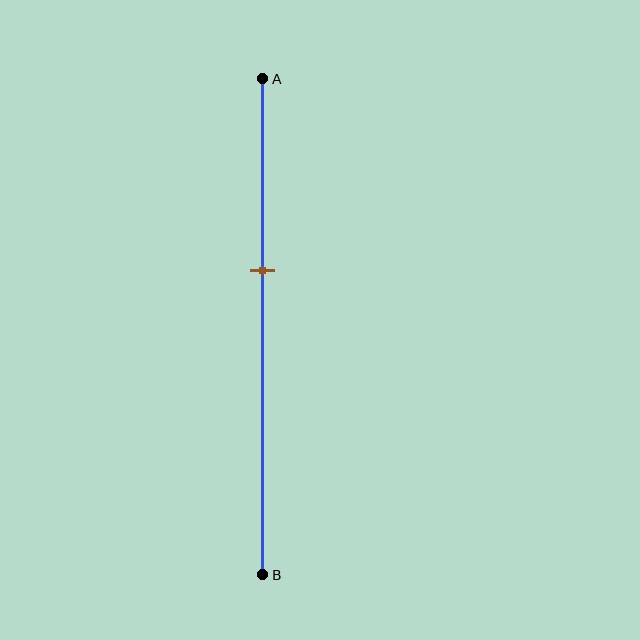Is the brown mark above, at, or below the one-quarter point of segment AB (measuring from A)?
The brown mark is below the one-quarter point of segment AB.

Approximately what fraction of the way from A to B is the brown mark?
The brown mark is approximately 40% of the way from A to B.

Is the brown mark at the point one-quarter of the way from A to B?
No, the mark is at about 40% from A, not at the 25% one-quarter point.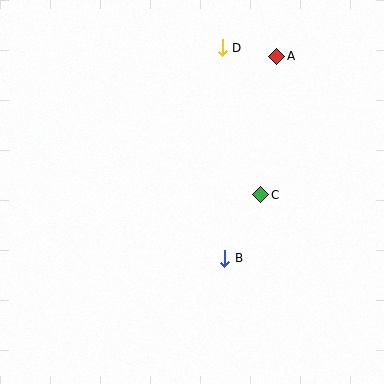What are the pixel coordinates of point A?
Point A is at (277, 56).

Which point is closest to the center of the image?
Point C at (261, 195) is closest to the center.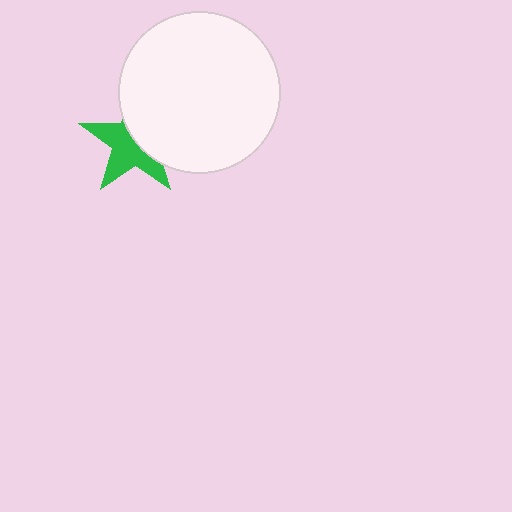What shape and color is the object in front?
The object in front is a white circle.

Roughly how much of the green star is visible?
About half of it is visible (roughly 55%).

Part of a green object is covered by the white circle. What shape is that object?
It is a star.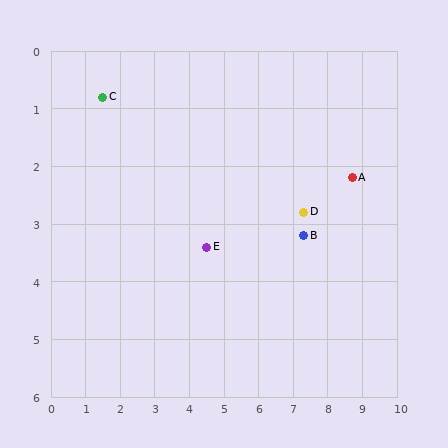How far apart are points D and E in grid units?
Points D and E are about 2.9 grid units apart.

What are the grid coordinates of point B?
Point B is at approximately (7.3, 3.2).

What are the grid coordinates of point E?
Point E is at approximately (4.5, 3.4).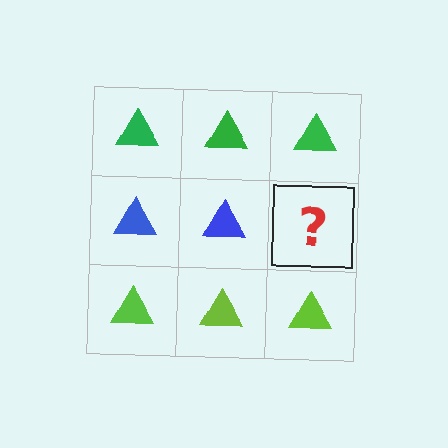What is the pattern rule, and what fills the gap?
The rule is that each row has a consistent color. The gap should be filled with a blue triangle.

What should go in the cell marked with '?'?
The missing cell should contain a blue triangle.